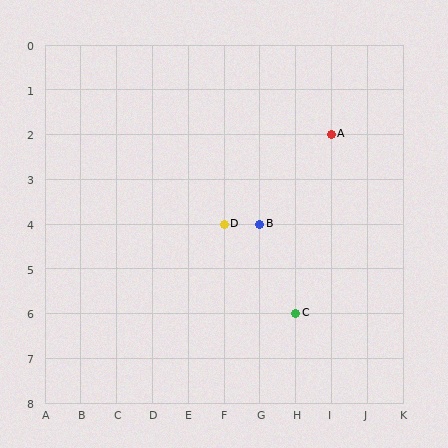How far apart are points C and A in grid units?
Points C and A are 1 column and 4 rows apart (about 4.1 grid units diagonally).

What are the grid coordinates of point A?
Point A is at grid coordinates (I, 2).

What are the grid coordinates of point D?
Point D is at grid coordinates (F, 4).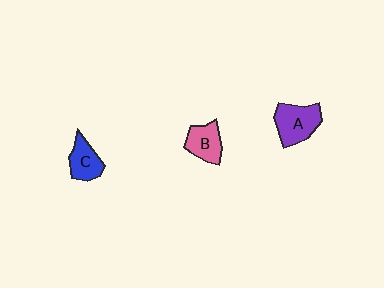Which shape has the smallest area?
Shape C (blue).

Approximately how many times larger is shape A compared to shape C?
Approximately 1.4 times.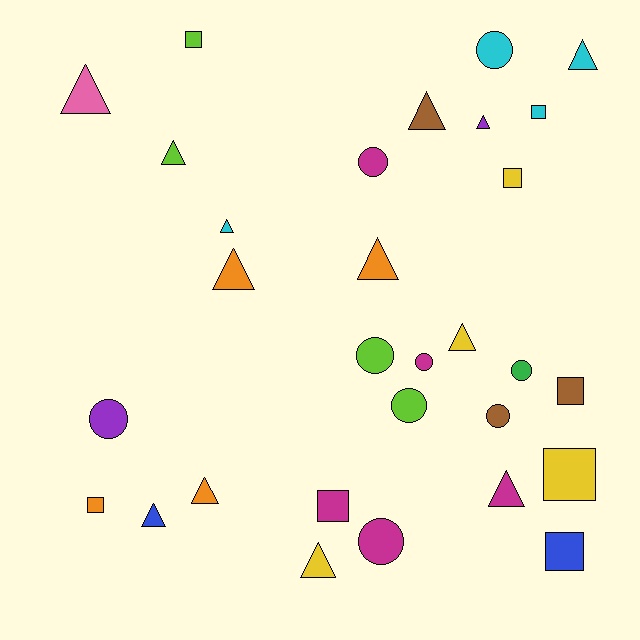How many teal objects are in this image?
There are no teal objects.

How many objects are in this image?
There are 30 objects.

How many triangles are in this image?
There are 13 triangles.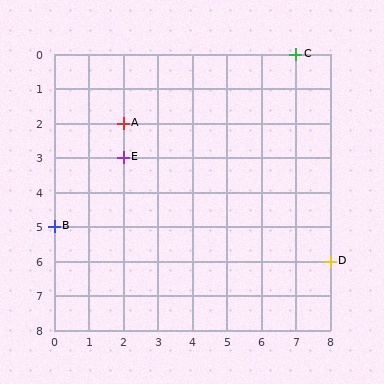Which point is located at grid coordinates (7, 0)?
Point C is at (7, 0).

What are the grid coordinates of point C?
Point C is at grid coordinates (7, 0).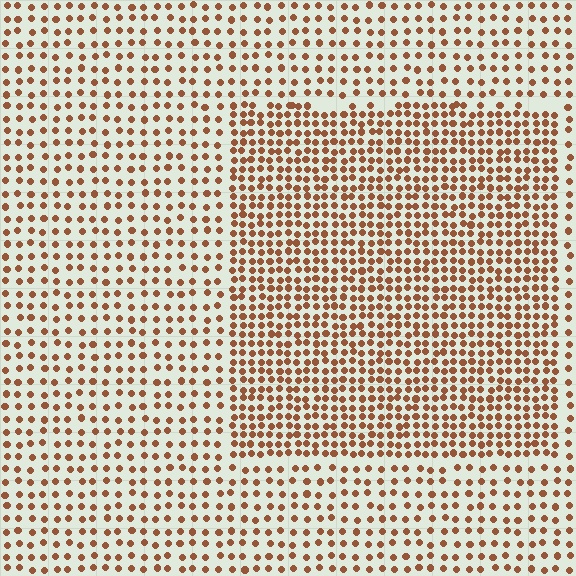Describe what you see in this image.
The image contains small brown elements arranged at two different densities. A rectangle-shaped region is visible where the elements are more densely packed than the surrounding area.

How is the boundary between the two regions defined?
The boundary is defined by a change in element density (approximately 1.9x ratio). All elements are the same color, size, and shape.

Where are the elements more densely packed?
The elements are more densely packed inside the rectangle boundary.